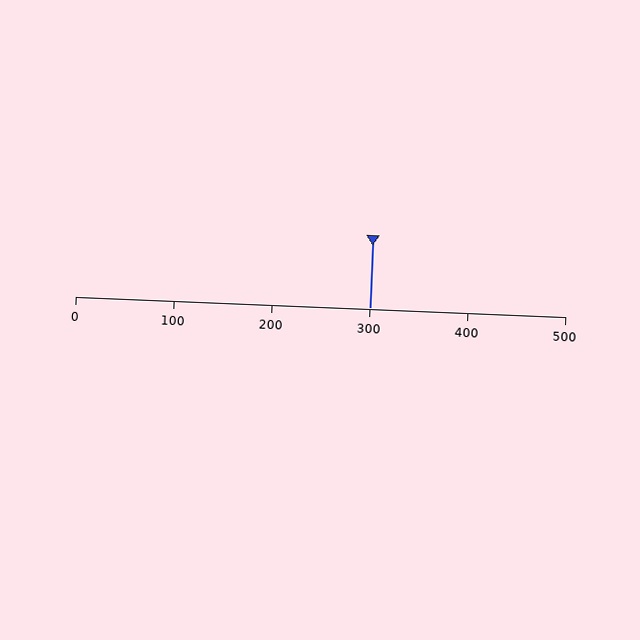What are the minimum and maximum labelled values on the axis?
The axis runs from 0 to 500.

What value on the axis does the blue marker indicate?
The marker indicates approximately 300.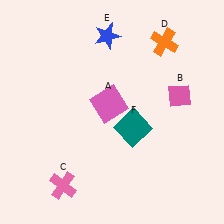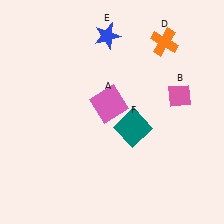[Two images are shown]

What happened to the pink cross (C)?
The pink cross (C) was removed in Image 2. It was in the bottom-left area of Image 1.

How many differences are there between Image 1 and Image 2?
There is 1 difference between the two images.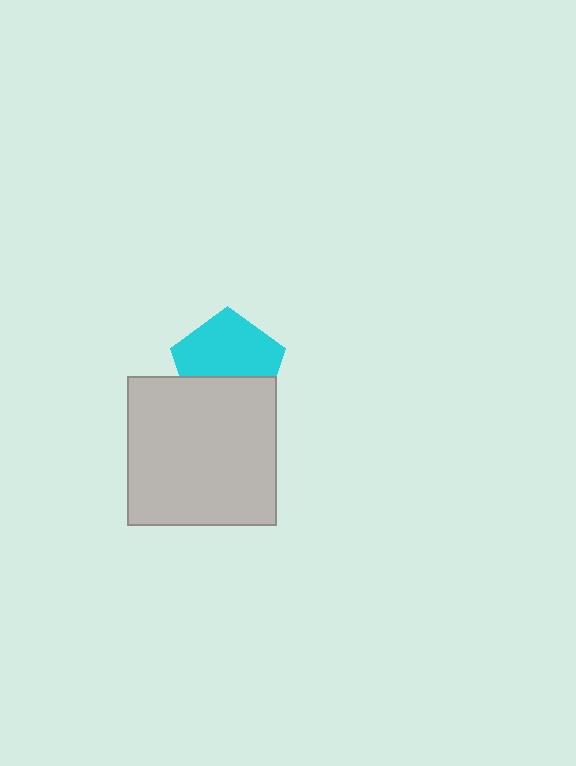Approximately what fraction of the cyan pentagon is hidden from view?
Roughly 39% of the cyan pentagon is hidden behind the light gray square.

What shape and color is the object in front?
The object in front is a light gray square.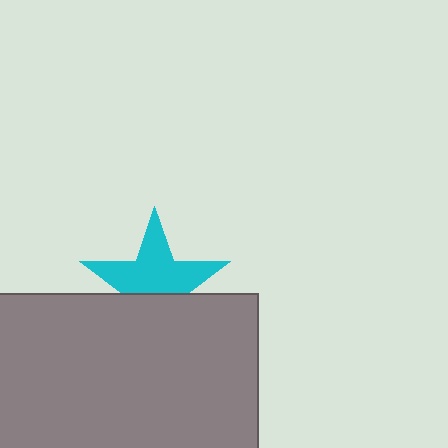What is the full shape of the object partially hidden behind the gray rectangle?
The partially hidden object is a cyan star.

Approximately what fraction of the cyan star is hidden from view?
Roughly 39% of the cyan star is hidden behind the gray rectangle.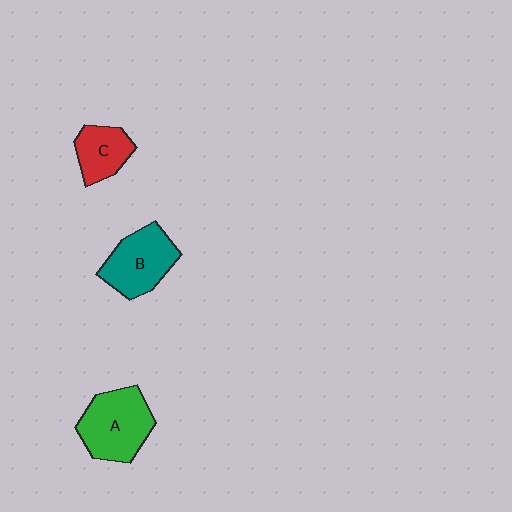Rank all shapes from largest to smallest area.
From largest to smallest: A (green), B (teal), C (red).